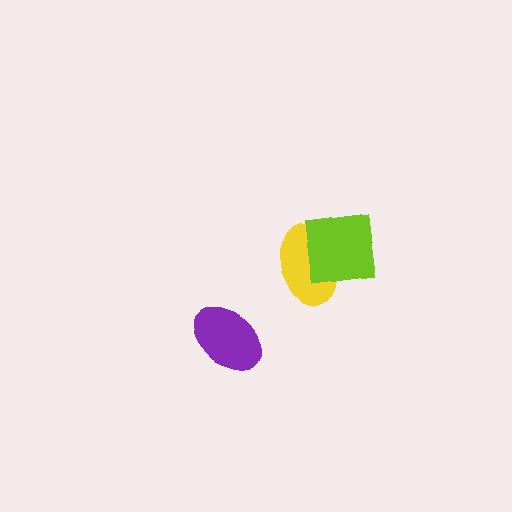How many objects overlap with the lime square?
1 object overlaps with the lime square.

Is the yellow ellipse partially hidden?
Yes, it is partially covered by another shape.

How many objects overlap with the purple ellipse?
0 objects overlap with the purple ellipse.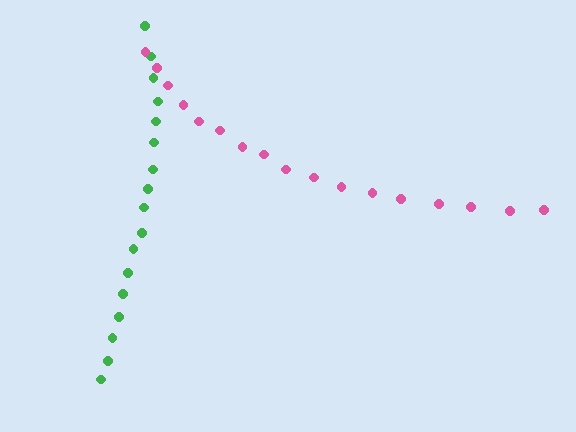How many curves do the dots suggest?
There are 2 distinct paths.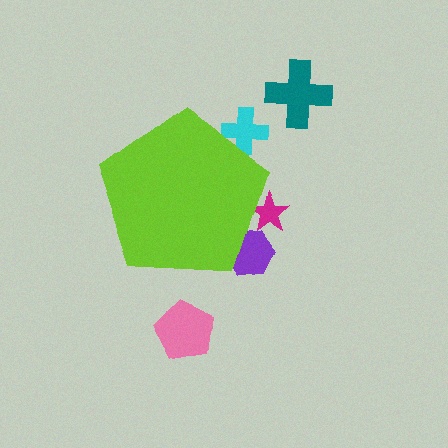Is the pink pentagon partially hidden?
No, the pink pentagon is fully visible.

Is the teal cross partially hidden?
No, the teal cross is fully visible.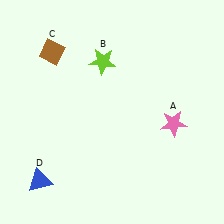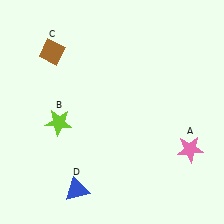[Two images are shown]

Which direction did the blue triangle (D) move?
The blue triangle (D) moved right.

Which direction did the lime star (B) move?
The lime star (B) moved down.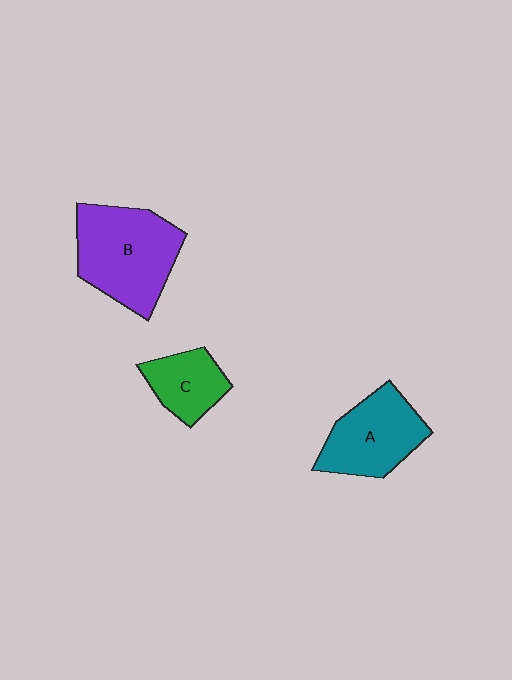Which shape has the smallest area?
Shape C (green).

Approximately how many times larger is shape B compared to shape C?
Approximately 2.0 times.